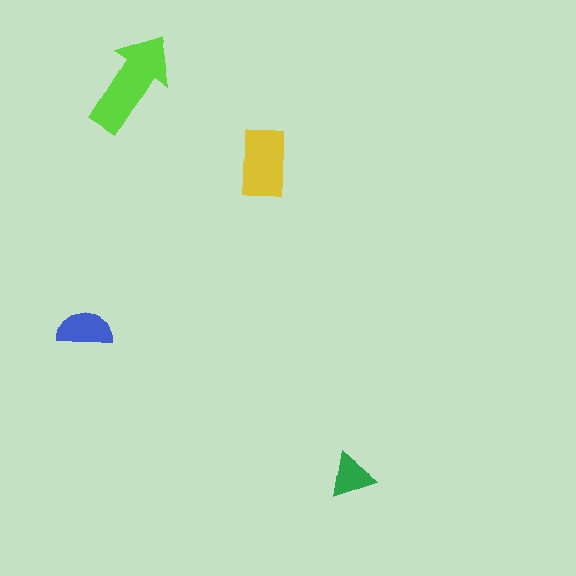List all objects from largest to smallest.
The lime arrow, the yellow rectangle, the blue semicircle, the green triangle.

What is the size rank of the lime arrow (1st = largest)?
1st.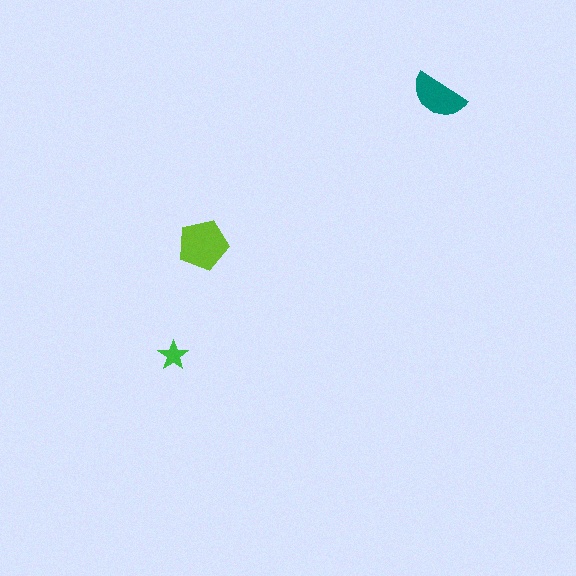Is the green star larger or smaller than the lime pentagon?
Smaller.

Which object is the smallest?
The green star.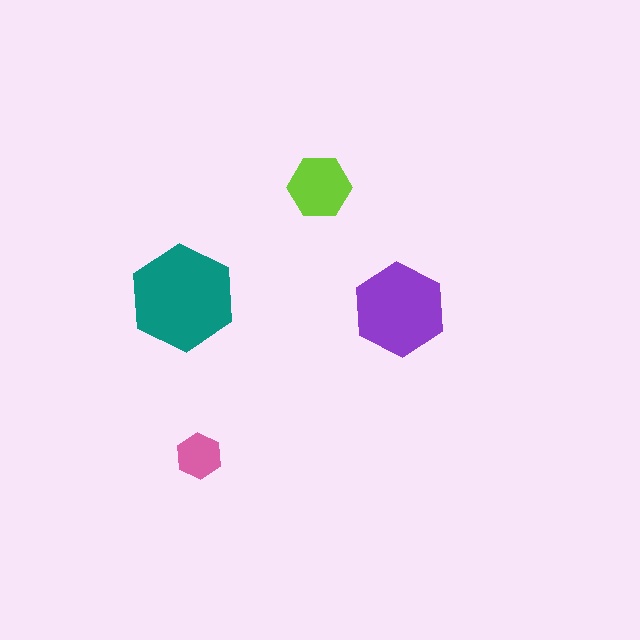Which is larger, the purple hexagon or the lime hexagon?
The purple one.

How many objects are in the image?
There are 4 objects in the image.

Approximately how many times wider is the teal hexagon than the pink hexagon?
About 2.5 times wider.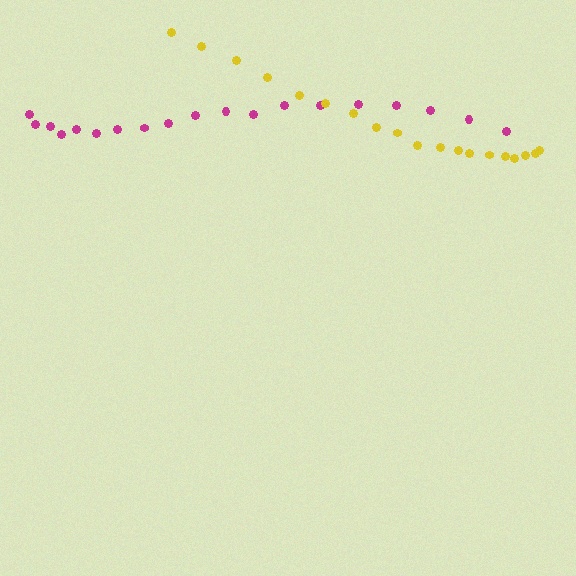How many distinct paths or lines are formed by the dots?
There are 2 distinct paths.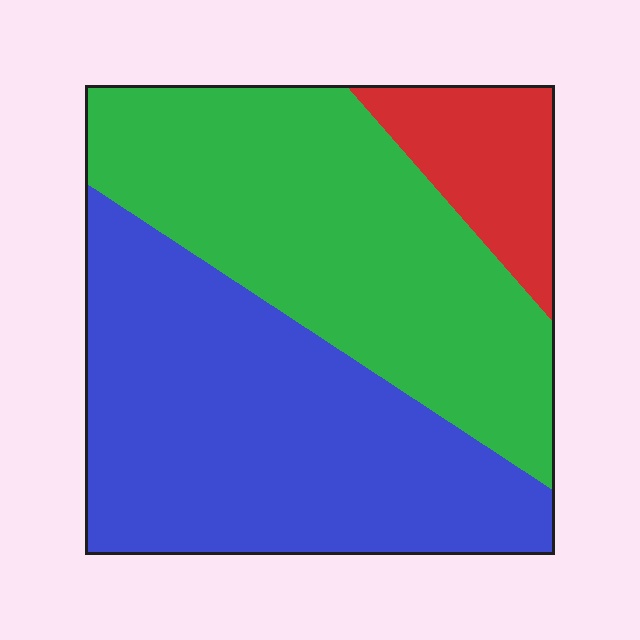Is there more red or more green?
Green.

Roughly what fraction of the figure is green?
Green covers about 40% of the figure.